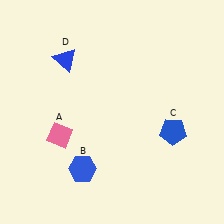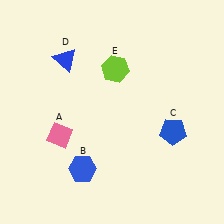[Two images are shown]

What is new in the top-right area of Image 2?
A lime hexagon (E) was added in the top-right area of Image 2.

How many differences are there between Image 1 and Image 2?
There is 1 difference between the two images.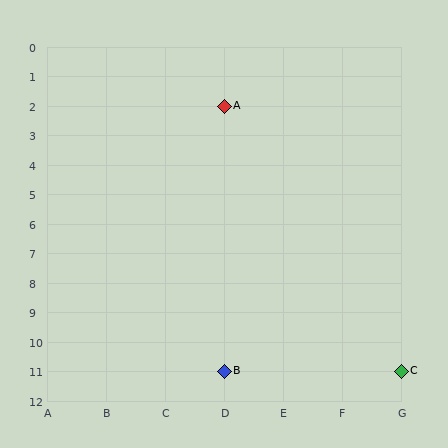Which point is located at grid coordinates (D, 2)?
Point A is at (D, 2).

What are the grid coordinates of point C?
Point C is at grid coordinates (G, 11).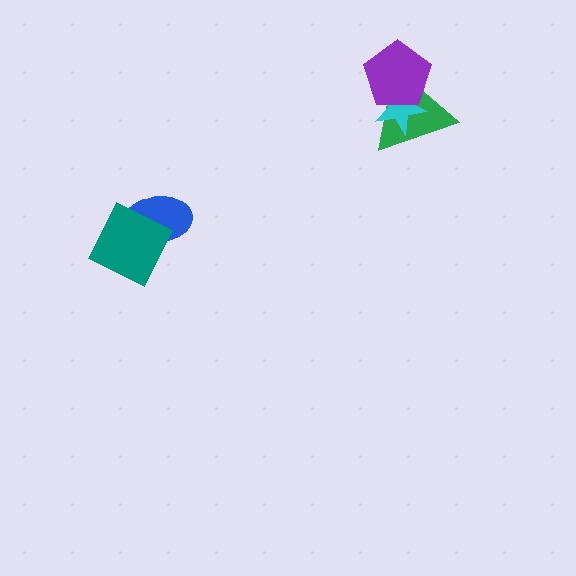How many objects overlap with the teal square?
1 object overlaps with the teal square.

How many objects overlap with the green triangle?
2 objects overlap with the green triangle.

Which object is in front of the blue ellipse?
The teal square is in front of the blue ellipse.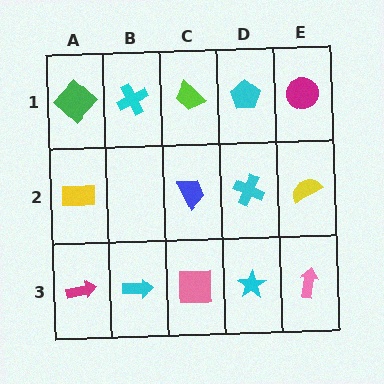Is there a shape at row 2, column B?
No, that cell is empty.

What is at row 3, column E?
A pink arrow.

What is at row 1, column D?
A cyan pentagon.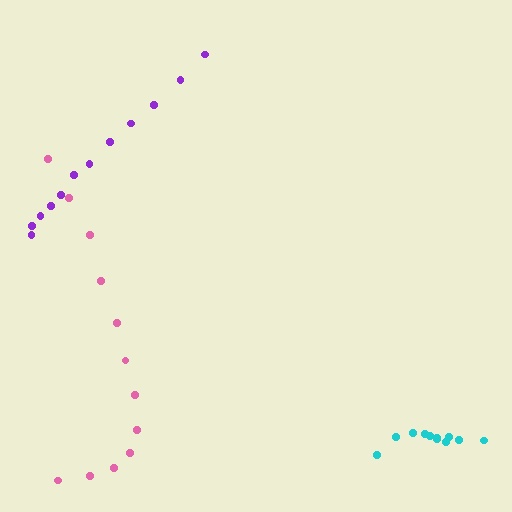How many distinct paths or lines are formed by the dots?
There are 3 distinct paths.